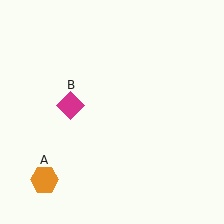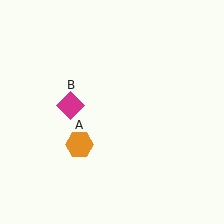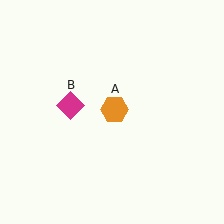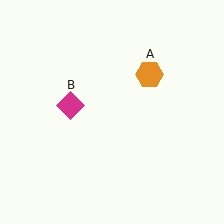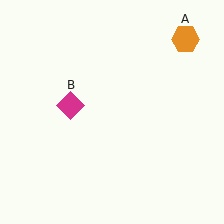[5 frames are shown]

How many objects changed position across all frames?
1 object changed position: orange hexagon (object A).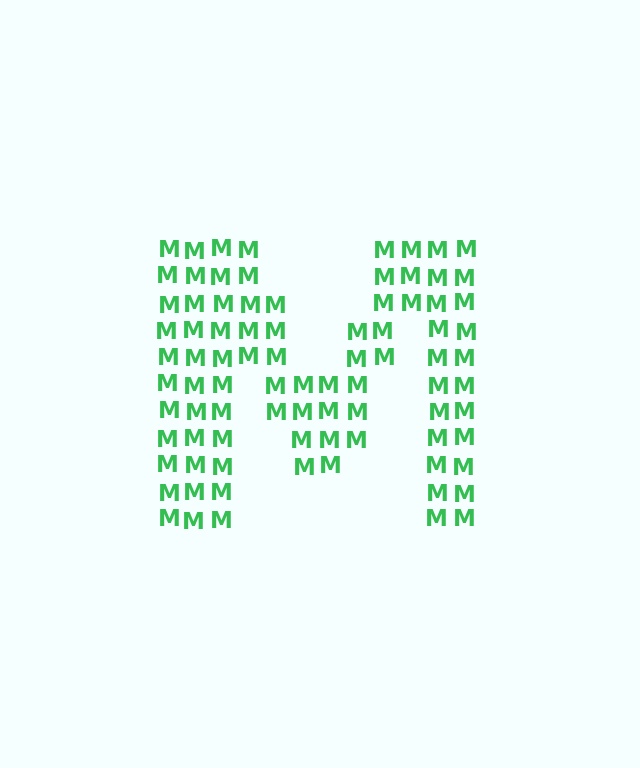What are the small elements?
The small elements are letter M's.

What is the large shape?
The large shape is the letter M.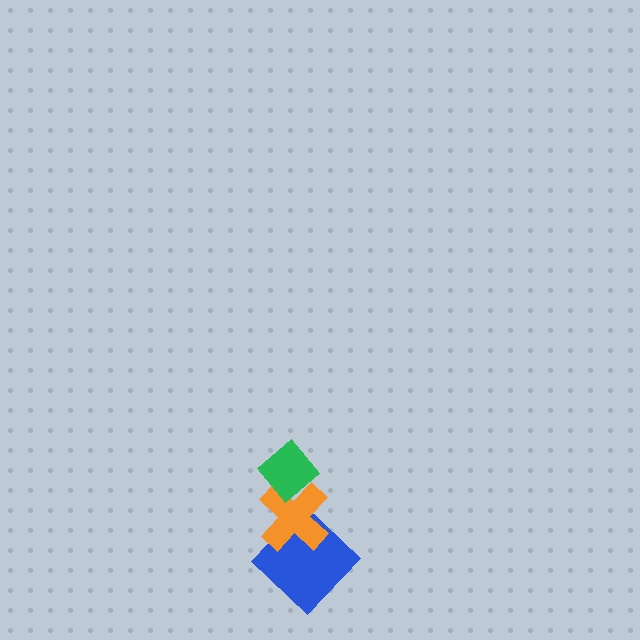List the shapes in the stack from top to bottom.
From top to bottom: the green diamond, the orange cross, the blue diamond.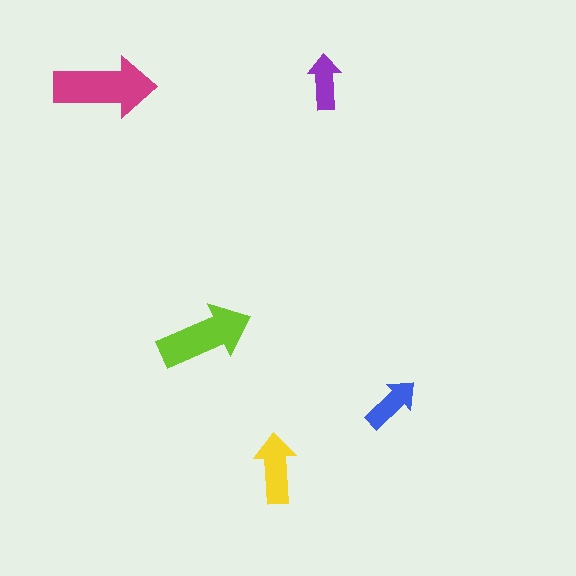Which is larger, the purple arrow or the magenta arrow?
The magenta one.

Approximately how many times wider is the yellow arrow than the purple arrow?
About 1.5 times wider.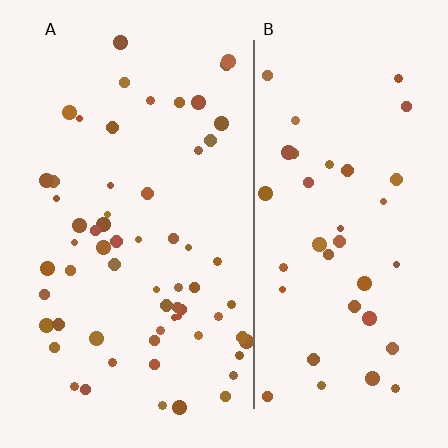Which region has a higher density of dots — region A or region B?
A (the left).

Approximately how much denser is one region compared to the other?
Approximately 1.6× — region A over region B.